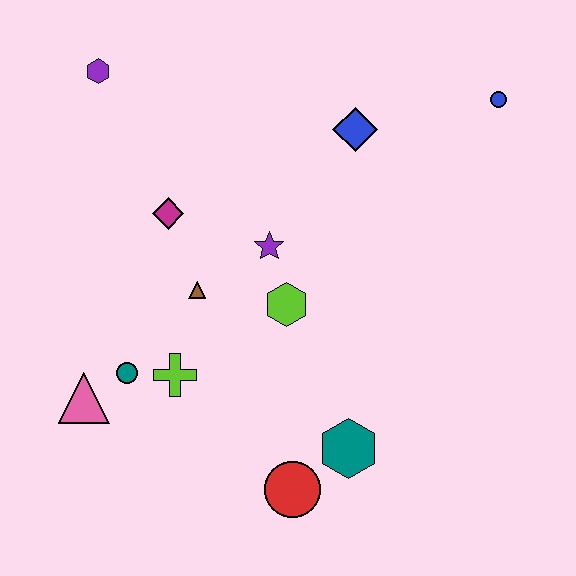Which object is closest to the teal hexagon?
The red circle is closest to the teal hexagon.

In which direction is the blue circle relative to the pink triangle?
The blue circle is to the right of the pink triangle.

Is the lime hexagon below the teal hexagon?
No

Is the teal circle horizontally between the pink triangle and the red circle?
Yes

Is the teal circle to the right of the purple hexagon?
Yes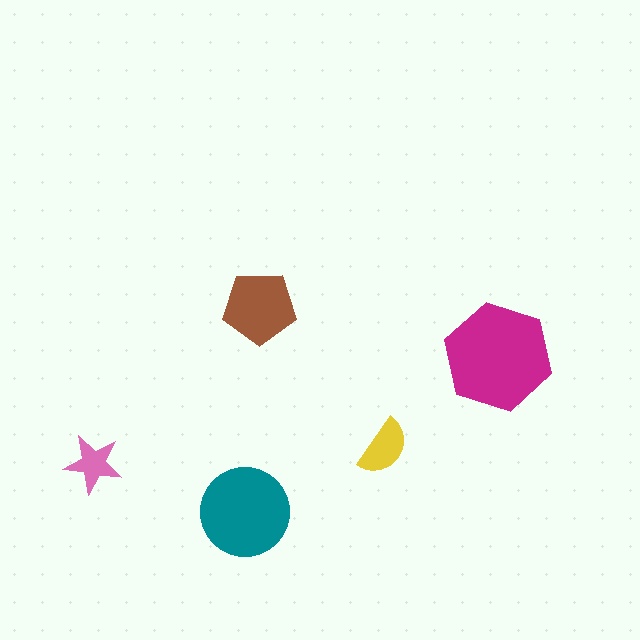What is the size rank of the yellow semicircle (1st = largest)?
4th.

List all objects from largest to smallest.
The magenta hexagon, the teal circle, the brown pentagon, the yellow semicircle, the pink star.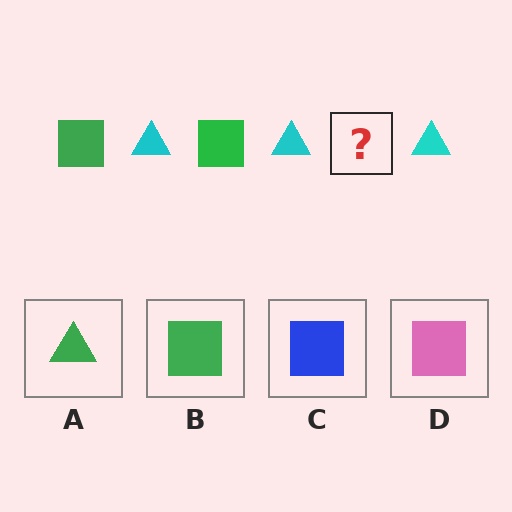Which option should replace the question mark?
Option B.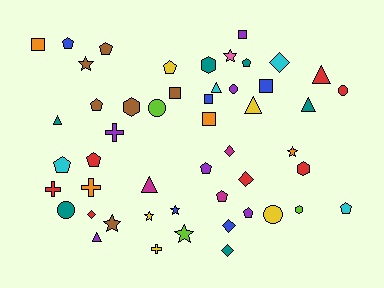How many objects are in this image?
There are 50 objects.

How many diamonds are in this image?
There are 6 diamonds.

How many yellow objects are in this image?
There are 5 yellow objects.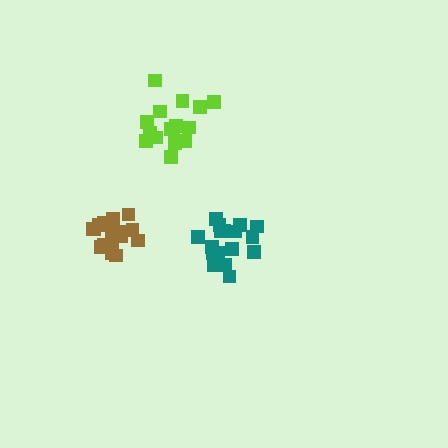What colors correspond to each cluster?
The clusters are colored: teal, lime, brown.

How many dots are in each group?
Group 1: 17 dots, Group 2: 16 dots, Group 3: 16 dots (49 total).